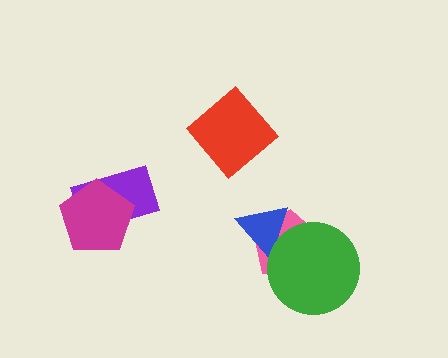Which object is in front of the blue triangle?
The green circle is in front of the blue triangle.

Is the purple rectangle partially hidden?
Yes, it is partially covered by another shape.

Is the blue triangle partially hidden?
Yes, it is partially covered by another shape.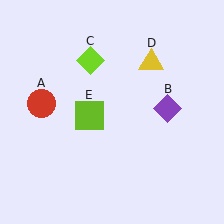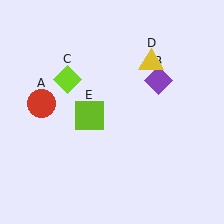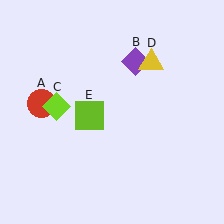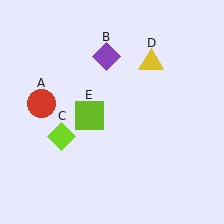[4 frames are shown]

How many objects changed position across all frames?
2 objects changed position: purple diamond (object B), lime diamond (object C).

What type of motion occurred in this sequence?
The purple diamond (object B), lime diamond (object C) rotated counterclockwise around the center of the scene.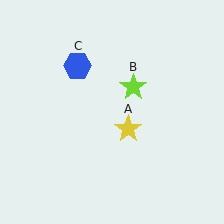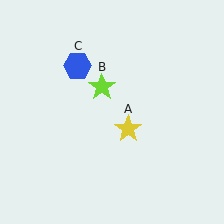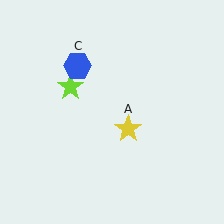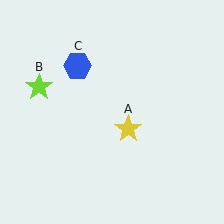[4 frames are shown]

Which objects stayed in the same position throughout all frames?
Yellow star (object A) and blue hexagon (object C) remained stationary.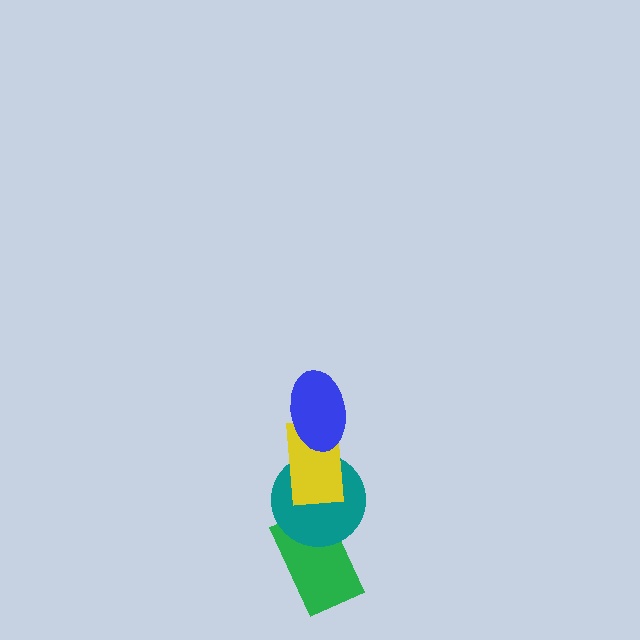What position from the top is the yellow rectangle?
The yellow rectangle is 2nd from the top.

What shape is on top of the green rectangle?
The teal circle is on top of the green rectangle.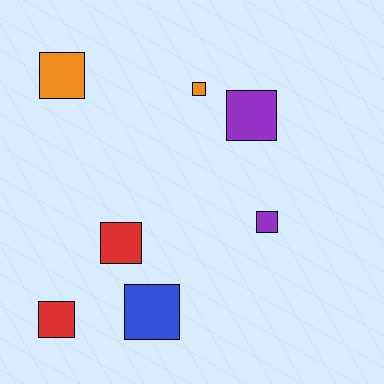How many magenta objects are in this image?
There are no magenta objects.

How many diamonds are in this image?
There are no diamonds.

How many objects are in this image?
There are 7 objects.